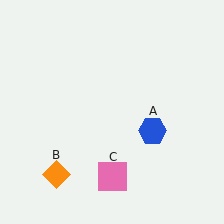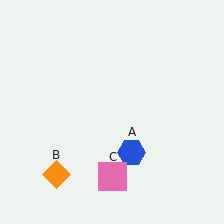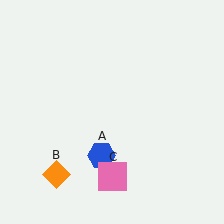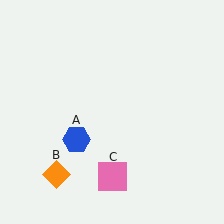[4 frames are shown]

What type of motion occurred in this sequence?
The blue hexagon (object A) rotated clockwise around the center of the scene.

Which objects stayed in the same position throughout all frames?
Orange diamond (object B) and pink square (object C) remained stationary.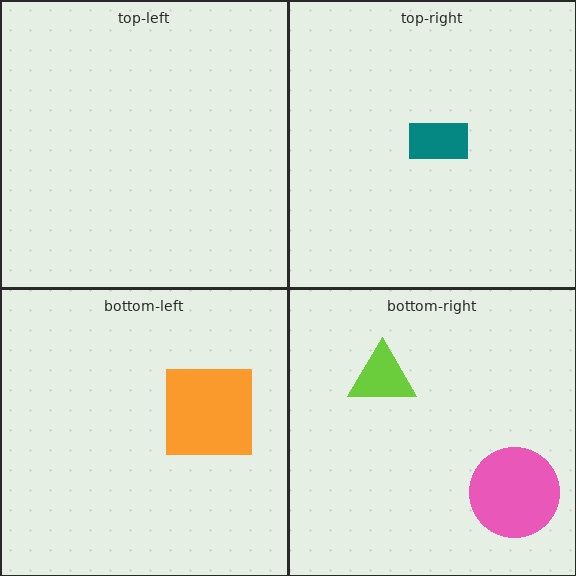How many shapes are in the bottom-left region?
1.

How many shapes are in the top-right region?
1.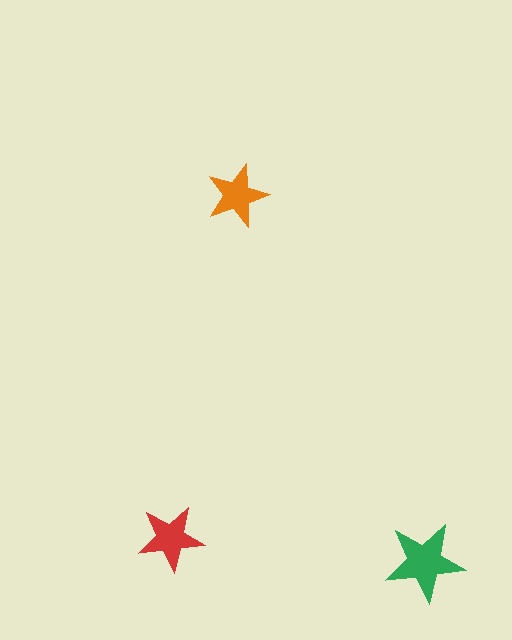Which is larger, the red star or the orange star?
The red one.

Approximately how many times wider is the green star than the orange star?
About 1.5 times wider.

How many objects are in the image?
There are 3 objects in the image.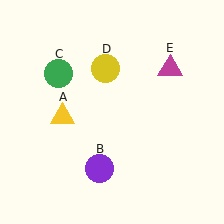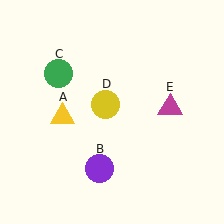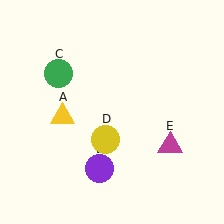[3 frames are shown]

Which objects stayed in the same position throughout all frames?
Yellow triangle (object A) and purple circle (object B) and green circle (object C) remained stationary.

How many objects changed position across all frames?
2 objects changed position: yellow circle (object D), magenta triangle (object E).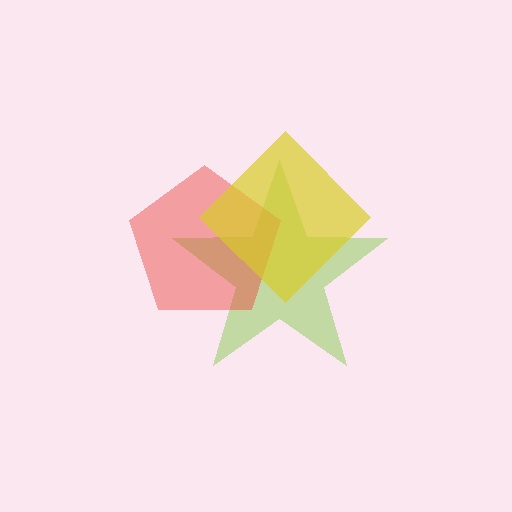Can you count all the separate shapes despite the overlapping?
Yes, there are 3 separate shapes.